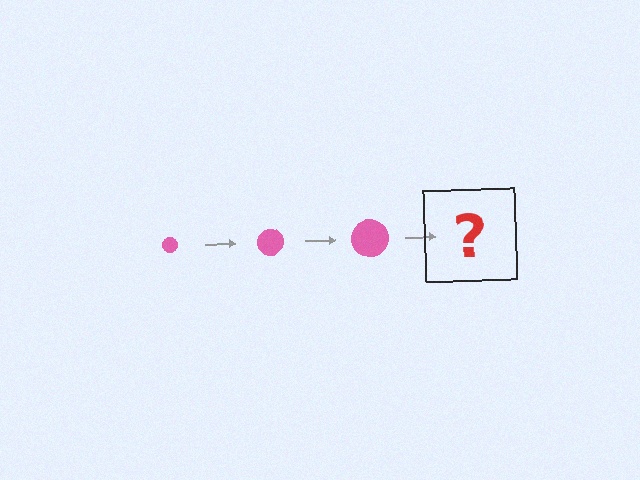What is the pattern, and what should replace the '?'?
The pattern is that the circle gets progressively larger each step. The '?' should be a pink circle, larger than the previous one.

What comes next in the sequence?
The next element should be a pink circle, larger than the previous one.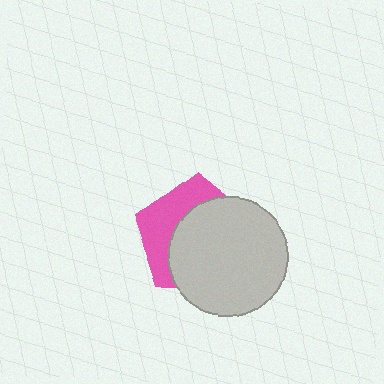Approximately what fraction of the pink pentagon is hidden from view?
Roughly 63% of the pink pentagon is hidden behind the light gray circle.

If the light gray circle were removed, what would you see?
You would see the complete pink pentagon.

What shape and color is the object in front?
The object in front is a light gray circle.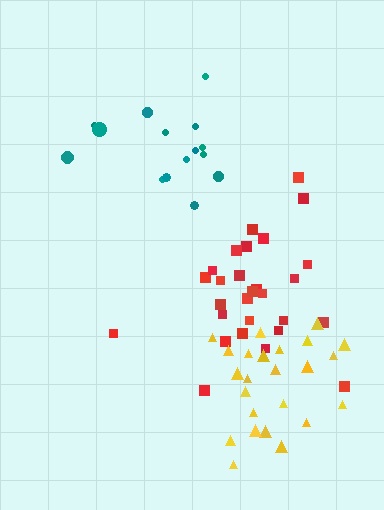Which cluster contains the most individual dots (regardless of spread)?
Red (28).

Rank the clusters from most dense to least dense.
red, yellow, teal.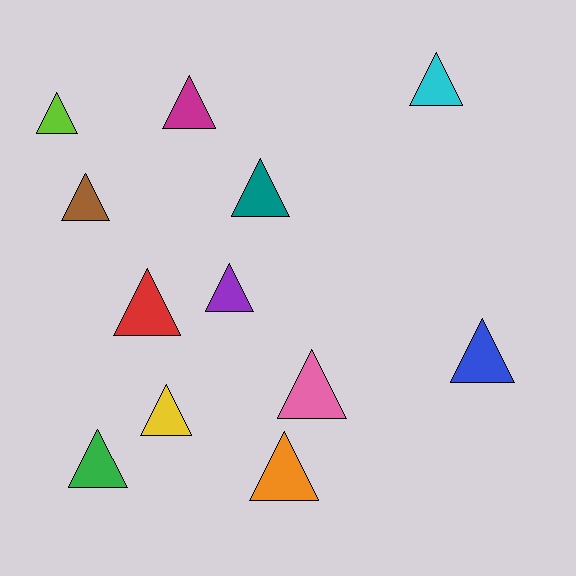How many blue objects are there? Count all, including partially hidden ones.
There is 1 blue object.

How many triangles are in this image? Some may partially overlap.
There are 12 triangles.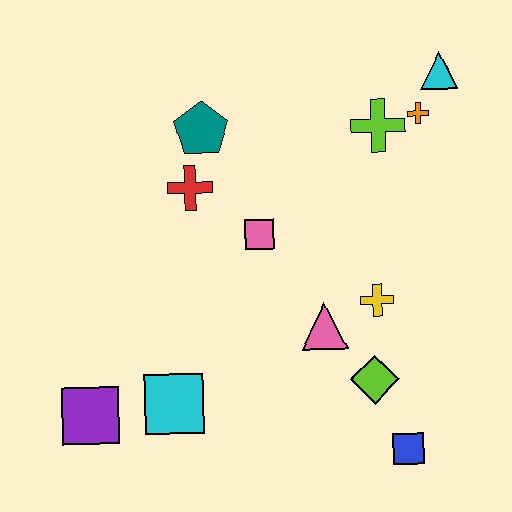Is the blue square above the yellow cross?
No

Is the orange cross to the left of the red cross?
No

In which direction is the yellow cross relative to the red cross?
The yellow cross is to the right of the red cross.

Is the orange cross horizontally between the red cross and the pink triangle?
No